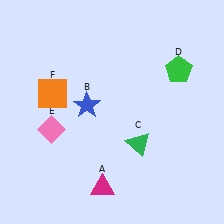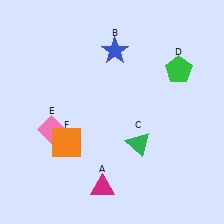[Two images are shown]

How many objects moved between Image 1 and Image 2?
2 objects moved between the two images.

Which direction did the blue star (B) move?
The blue star (B) moved up.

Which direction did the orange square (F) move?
The orange square (F) moved down.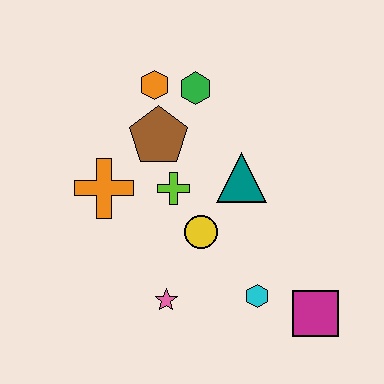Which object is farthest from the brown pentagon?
The magenta square is farthest from the brown pentagon.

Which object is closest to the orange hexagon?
The green hexagon is closest to the orange hexagon.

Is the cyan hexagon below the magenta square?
No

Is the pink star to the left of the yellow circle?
Yes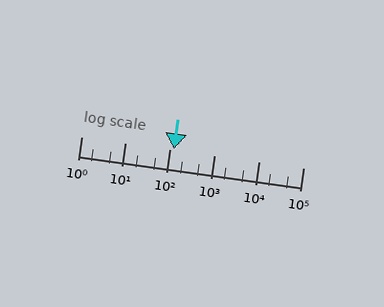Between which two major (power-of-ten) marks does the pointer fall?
The pointer is between 100 and 1000.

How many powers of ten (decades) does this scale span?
The scale spans 5 decades, from 1 to 100000.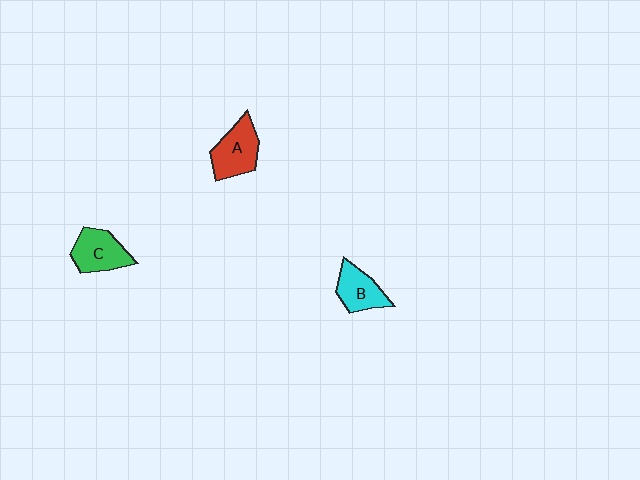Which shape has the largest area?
Shape A (red).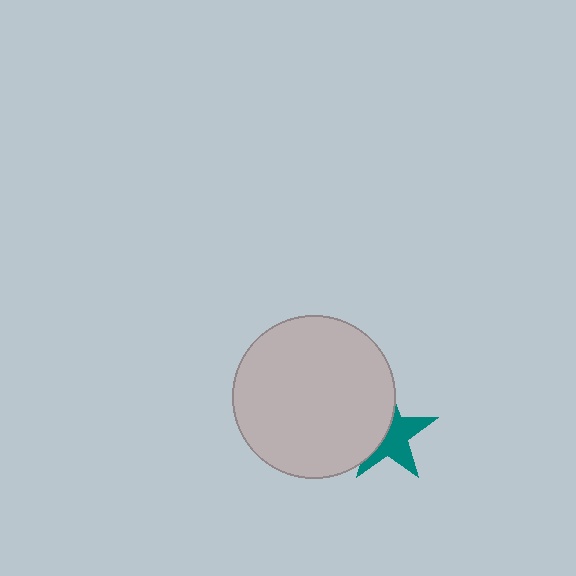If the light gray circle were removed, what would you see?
You would see the complete teal star.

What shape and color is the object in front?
The object in front is a light gray circle.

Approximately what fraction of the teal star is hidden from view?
Roughly 46% of the teal star is hidden behind the light gray circle.